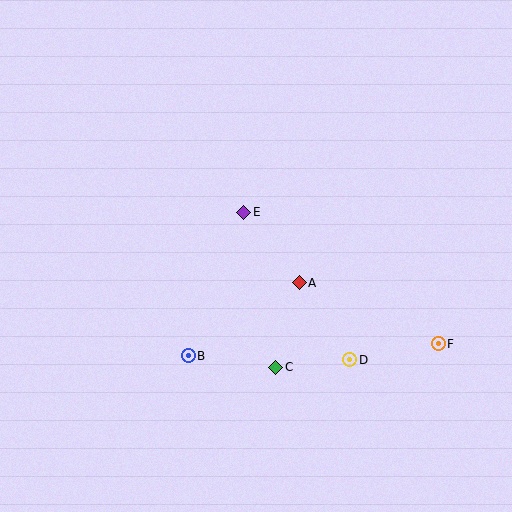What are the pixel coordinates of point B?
Point B is at (188, 356).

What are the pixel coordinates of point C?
Point C is at (276, 367).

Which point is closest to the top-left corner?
Point E is closest to the top-left corner.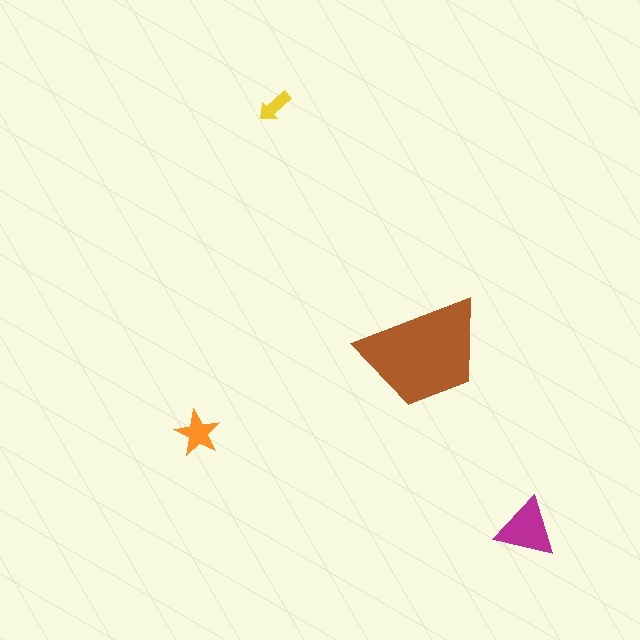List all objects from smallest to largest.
The yellow arrow, the orange star, the magenta triangle, the brown trapezoid.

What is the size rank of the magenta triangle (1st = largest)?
2nd.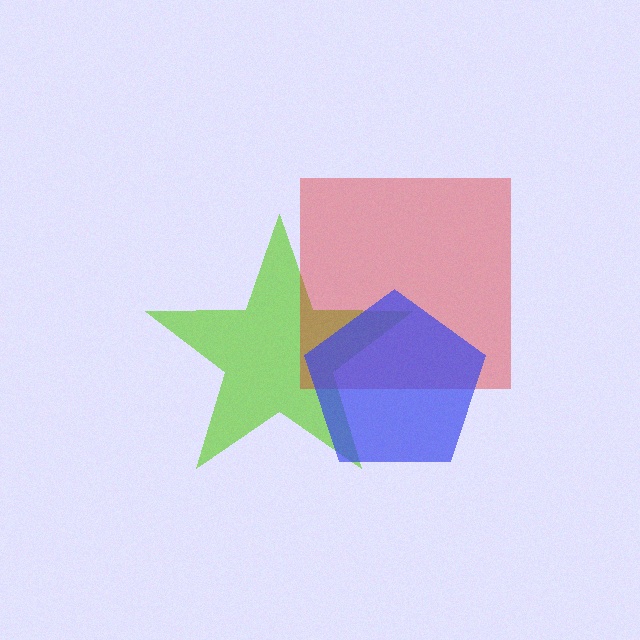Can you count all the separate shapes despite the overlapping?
Yes, there are 3 separate shapes.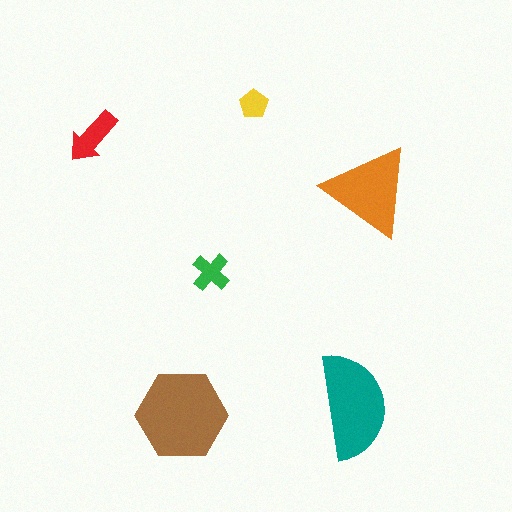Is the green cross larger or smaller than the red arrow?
Smaller.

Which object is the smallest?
The yellow pentagon.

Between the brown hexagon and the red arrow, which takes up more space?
The brown hexagon.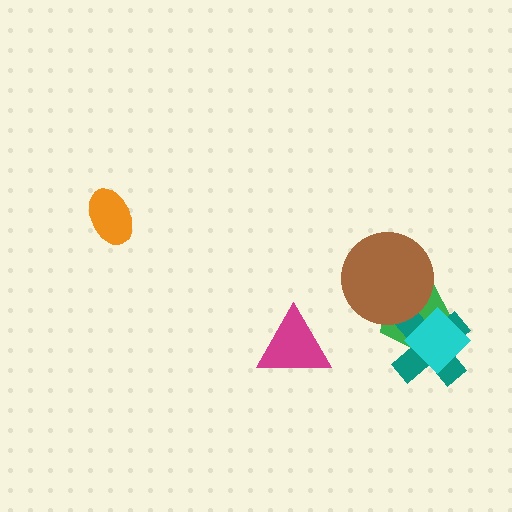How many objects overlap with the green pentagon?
3 objects overlap with the green pentagon.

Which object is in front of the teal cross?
The cyan diamond is in front of the teal cross.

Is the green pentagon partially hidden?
Yes, it is partially covered by another shape.